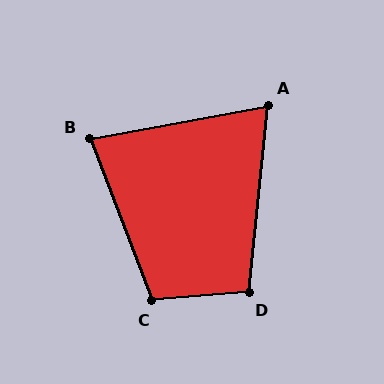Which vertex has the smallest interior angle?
A, at approximately 74 degrees.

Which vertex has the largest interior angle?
C, at approximately 106 degrees.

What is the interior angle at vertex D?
Approximately 101 degrees (obtuse).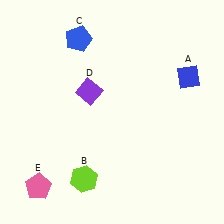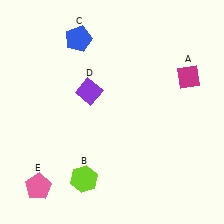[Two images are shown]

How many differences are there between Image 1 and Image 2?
There is 1 difference between the two images.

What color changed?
The diamond (A) changed from blue in Image 1 to magenta in Image 2.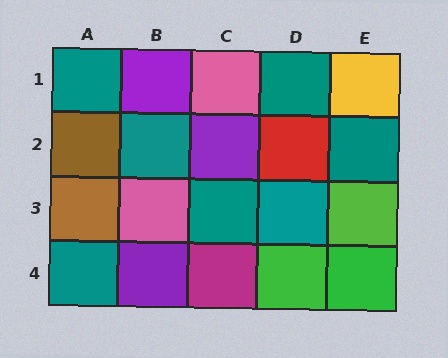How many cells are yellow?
1 cell is yellow.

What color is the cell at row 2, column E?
Teal.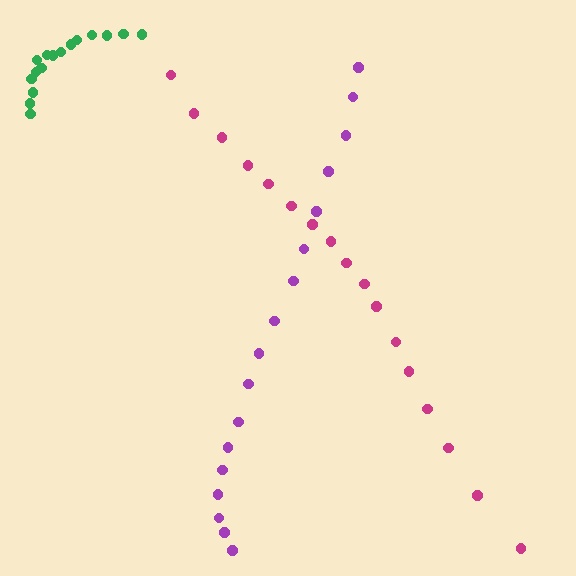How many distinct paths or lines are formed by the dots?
There are 3 distinct paths.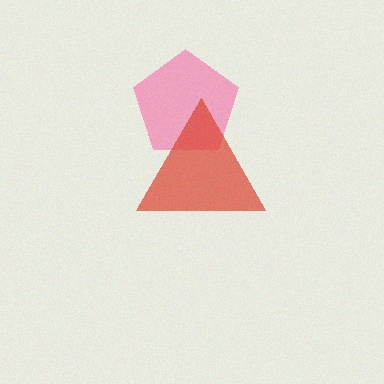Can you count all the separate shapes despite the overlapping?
Yes, there are 2 separate shapes.